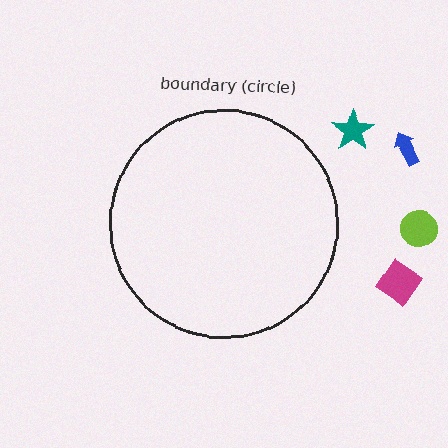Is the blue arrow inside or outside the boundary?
Outside.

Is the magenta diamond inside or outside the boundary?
Outside.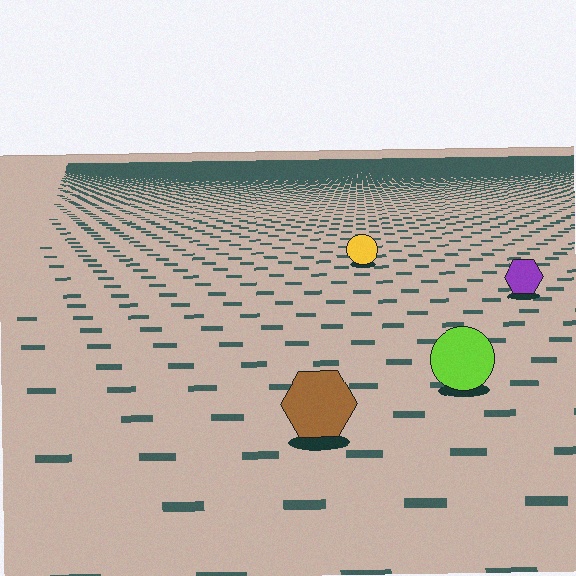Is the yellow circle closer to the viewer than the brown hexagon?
No. The brown hexagon is closer — you can tell from the texture gradient: the ground texture is coarser near it.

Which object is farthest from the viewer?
The yellow circle is farthest from the viewer. It appears smaller and the ground texture around it is denser.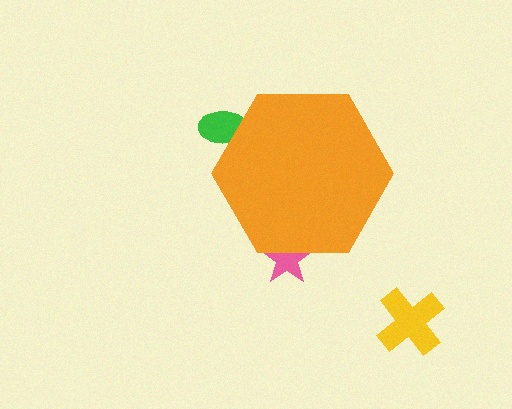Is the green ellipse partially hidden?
Yes, the green ellipse is partially hidden behind the orange hexagon.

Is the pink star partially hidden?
Yes, the pink star is partially hidden behind the orange hexagon.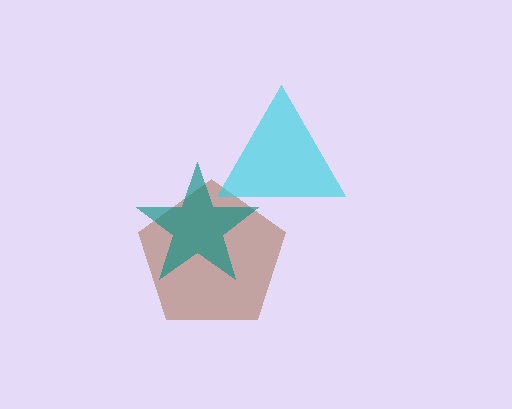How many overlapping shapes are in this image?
There are 3 overlapping shapes in the image.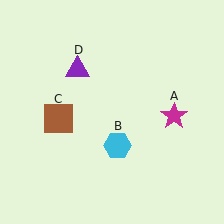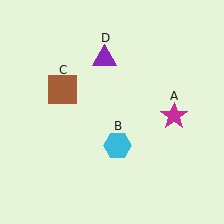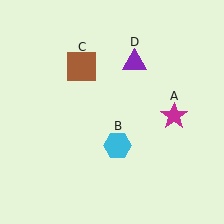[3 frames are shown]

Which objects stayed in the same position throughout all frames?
Magenta star (object A) and cyan hexagon (object B) remained stationary.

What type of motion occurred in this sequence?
The brown square (object C), purple triangle (object D) rotated clockwise around the center of the scene.